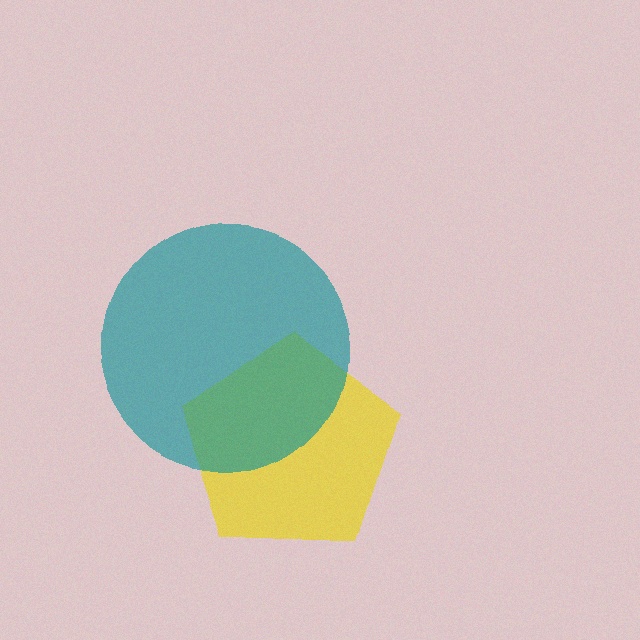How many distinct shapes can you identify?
There are 2 distinct shapes: a yellow pentagon, a teal circle.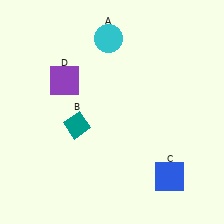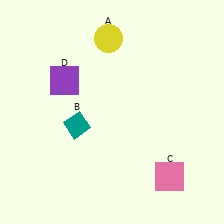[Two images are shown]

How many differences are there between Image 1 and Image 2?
There are 2 differences between the two images.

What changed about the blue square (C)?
In Image 1, C is blue. In Image 2, it changed to pink.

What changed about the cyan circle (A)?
In Image 1, A is cyan. In Image 2, it changed to yellow.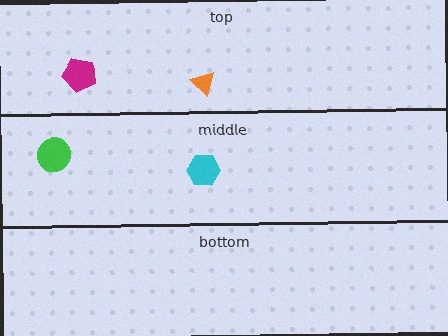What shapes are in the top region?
The magenta pentagon, the orange triangle.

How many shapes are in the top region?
2.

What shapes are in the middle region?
The green circle, the cyan hexagon.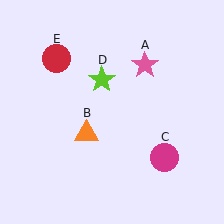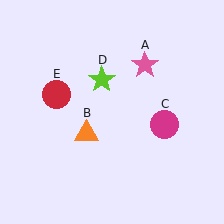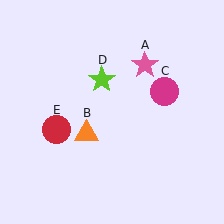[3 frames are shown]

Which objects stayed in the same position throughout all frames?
Pink star (object A) and orange triangle (object B) and lime star (object D) remained stationary.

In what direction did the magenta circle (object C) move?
The magenta circle (object C) moved up.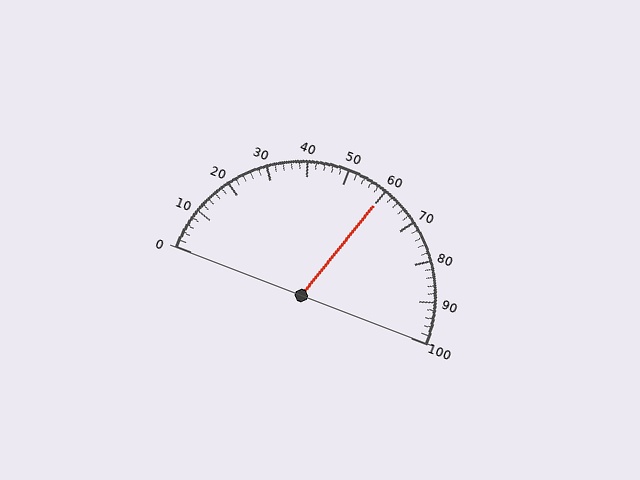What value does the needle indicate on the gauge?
The needle indicates approximately 60.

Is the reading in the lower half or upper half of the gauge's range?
The reading is in the upper half of the range (0 to 100).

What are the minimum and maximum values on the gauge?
The gauge ranges from 0 to 100.